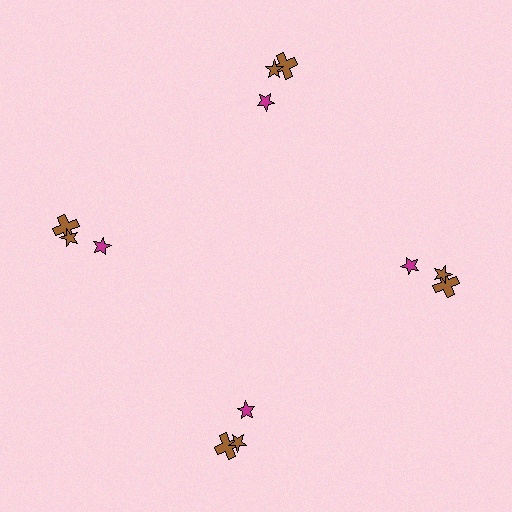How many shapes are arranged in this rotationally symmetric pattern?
There are 12 shapes, arranged in 4 groups of 3.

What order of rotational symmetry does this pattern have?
This pattern has 4-fold rotational symmetry.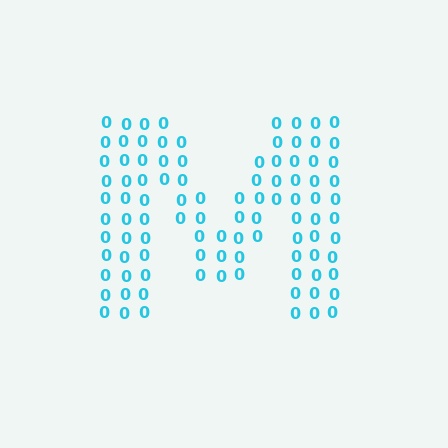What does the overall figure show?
The overall figure shows the letter M.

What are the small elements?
The small elements are digit 0's.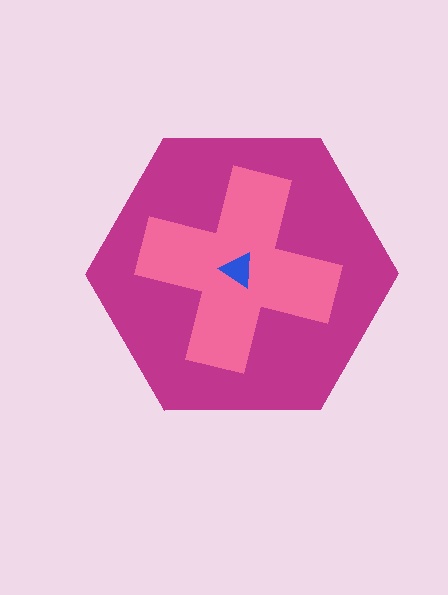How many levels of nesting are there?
3.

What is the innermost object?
The blue triangle.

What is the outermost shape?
The magenta hexagon.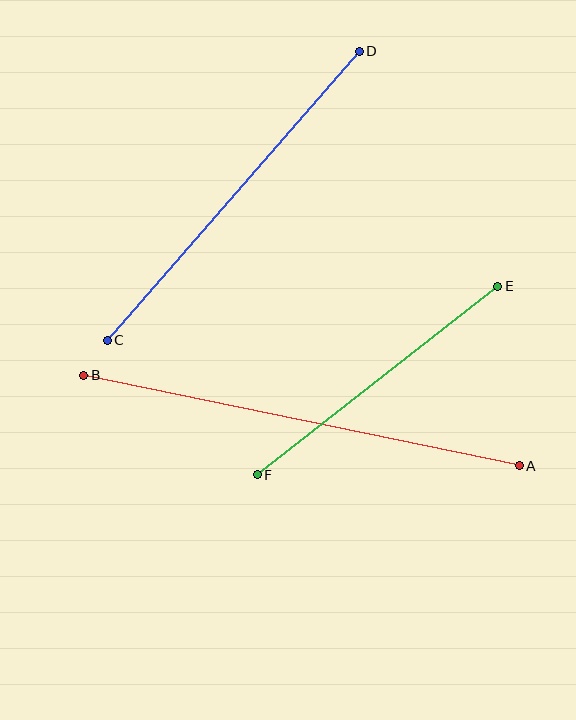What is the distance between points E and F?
The distance is approximately 305 pixels.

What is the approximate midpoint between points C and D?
The midpoint is at approximately (233, 196) pixels.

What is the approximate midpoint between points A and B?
The midpoint is at approximately (301, 421) pixels.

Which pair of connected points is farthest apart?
Points A and B are farthest apart.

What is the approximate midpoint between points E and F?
The midpoint is at approximately (377, 380) pixels.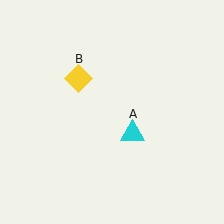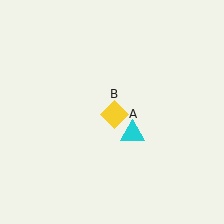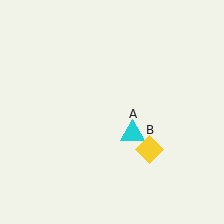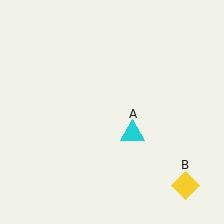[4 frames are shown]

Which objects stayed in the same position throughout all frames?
Cyan triangle (object A) remained stationary.